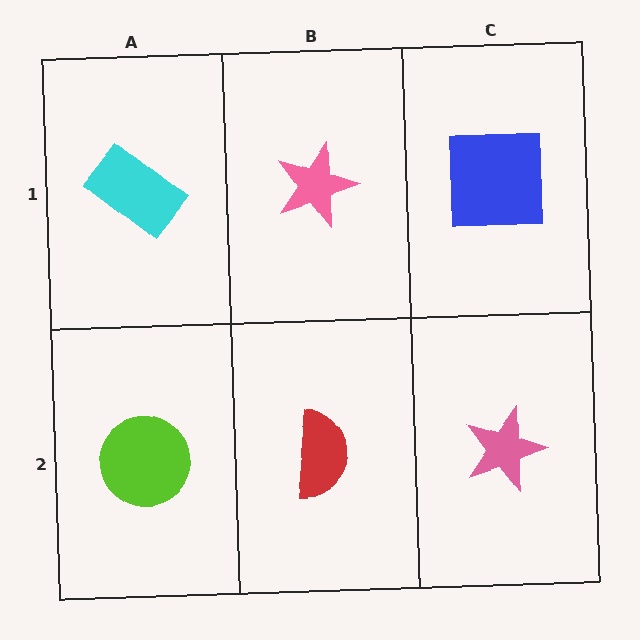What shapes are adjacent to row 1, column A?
A lime circle (row 2, column A), a pink star (row 1, column B).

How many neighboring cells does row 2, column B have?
3.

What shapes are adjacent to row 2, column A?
A cyan rectangle (row 1, column A), a red semicircle (row 2, column B).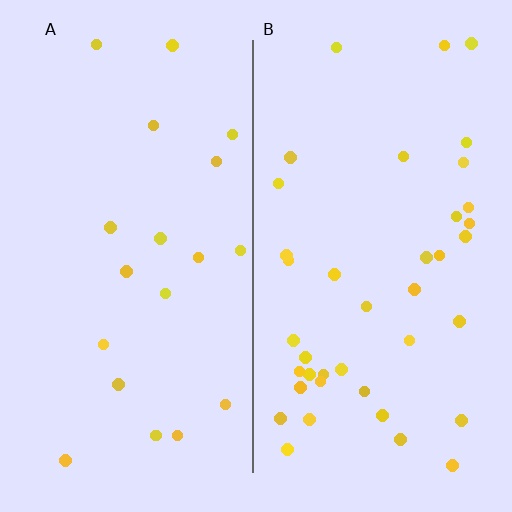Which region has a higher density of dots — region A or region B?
B (the right).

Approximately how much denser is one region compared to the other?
Approximately 2.0× — region B over region A.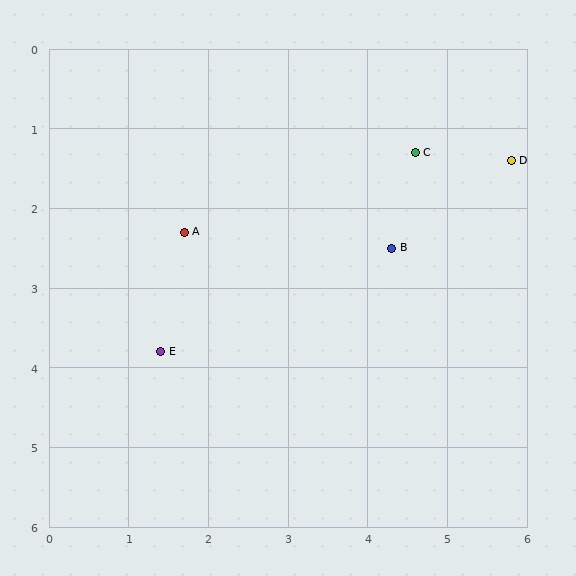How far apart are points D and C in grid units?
Points D and C are about 1.2 grid units apart.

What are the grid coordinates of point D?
Point D is at approximately (5.8, 1.4).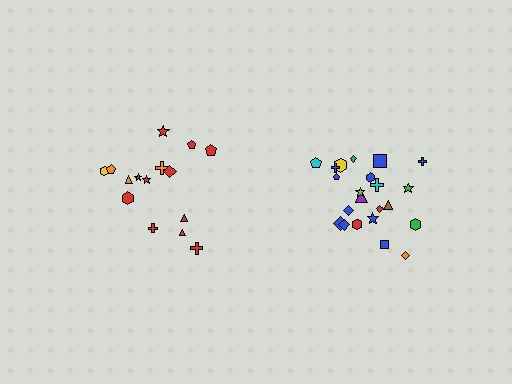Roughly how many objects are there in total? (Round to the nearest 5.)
Roughly 35 objects in total.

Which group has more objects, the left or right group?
The right group.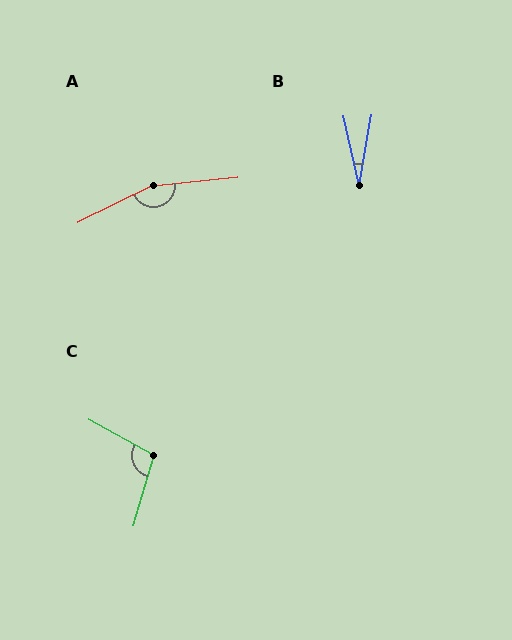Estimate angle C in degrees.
Approximately 102 degrees.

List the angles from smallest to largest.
B (23°), C (102°), A (159°).